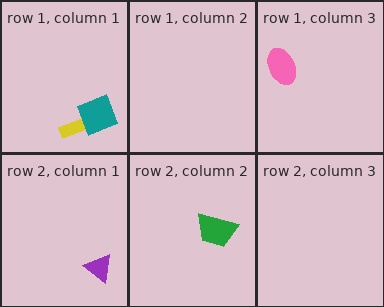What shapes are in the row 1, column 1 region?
The yellow arrow, the teal diamond.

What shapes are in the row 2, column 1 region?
The purple triangle.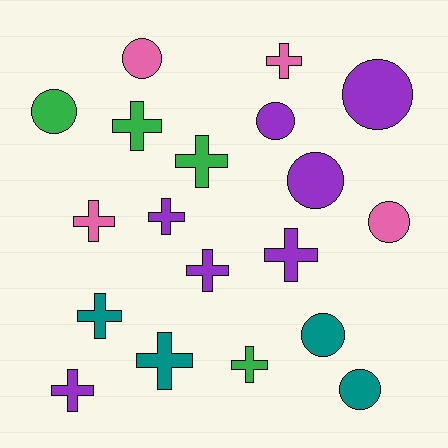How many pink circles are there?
There are 2 pink circles.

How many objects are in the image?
There are 19 objects.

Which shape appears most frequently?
Cross, with 11 objects.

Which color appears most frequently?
Purple, with 7 objects.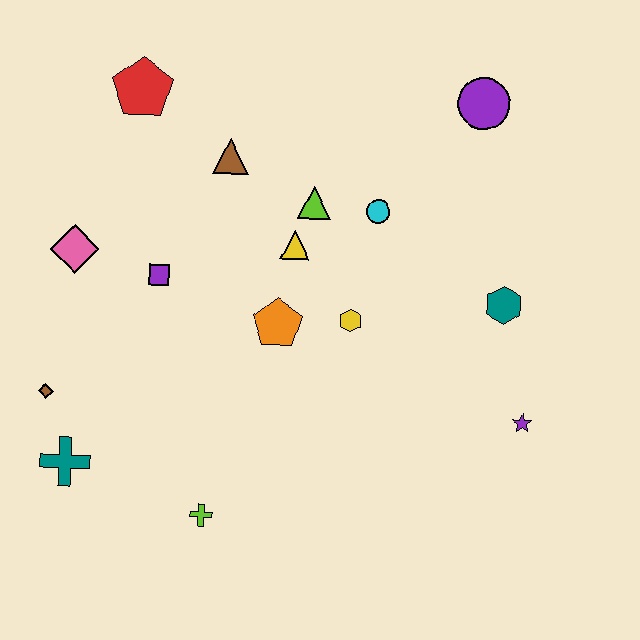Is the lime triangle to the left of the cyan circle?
Yes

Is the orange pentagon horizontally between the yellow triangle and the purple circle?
No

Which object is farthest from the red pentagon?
The purple star is farthest from the red pentagon.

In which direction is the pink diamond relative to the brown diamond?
The pink diamond is above the brown diamond.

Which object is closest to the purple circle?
The cyan circle is closest to the purple circle.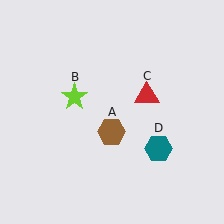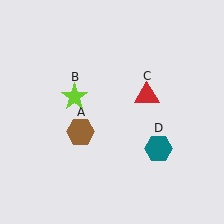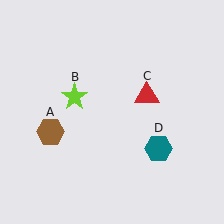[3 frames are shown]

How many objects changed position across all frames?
1 object changed position: brown hexagon (object A).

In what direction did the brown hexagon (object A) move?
The brown hexagon (object A) moved left.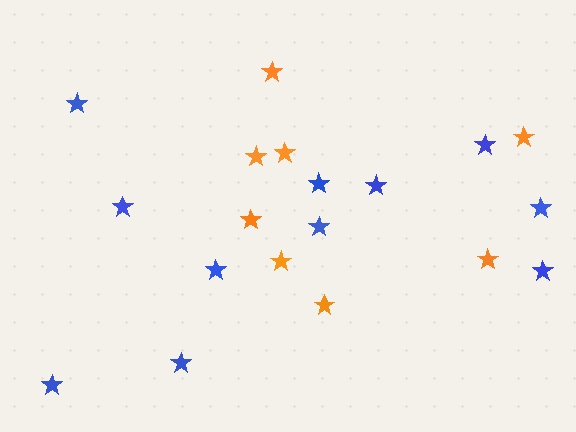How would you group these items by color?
There are 2 groups: one group of blue stars (11) and one group of orange stars (8).